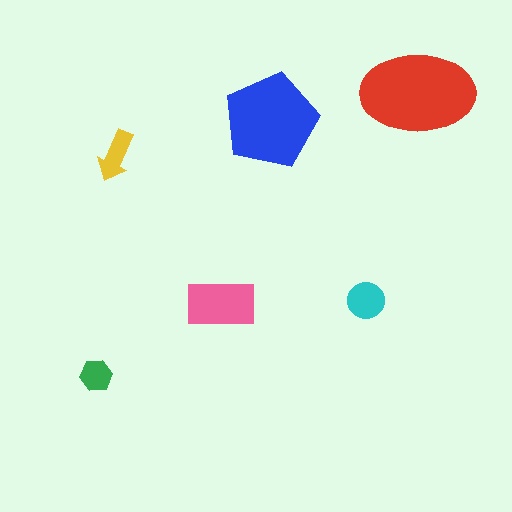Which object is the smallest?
The green hexagon.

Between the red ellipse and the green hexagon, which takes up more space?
The red ellipse.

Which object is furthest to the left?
The green hexagon is leftmost.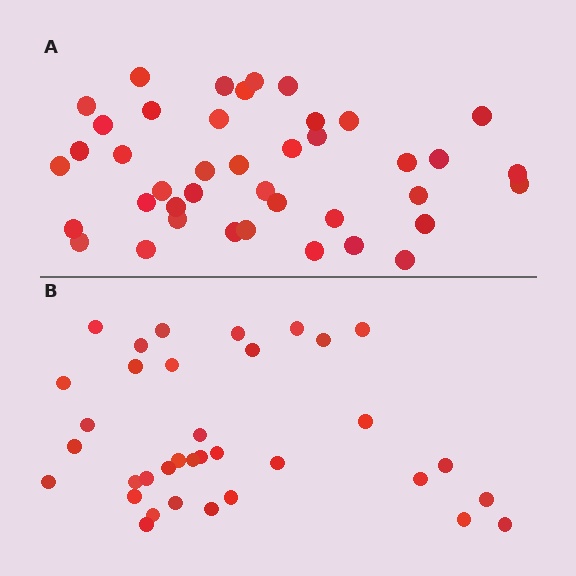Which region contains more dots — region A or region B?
Region A (the top region) has more dots.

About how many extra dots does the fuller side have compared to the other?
Region A has about 6 more dots than region B.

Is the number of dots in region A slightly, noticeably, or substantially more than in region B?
Region A has only slightly more — the two regions are fairly close. The ratio is roughly 1.2 to 1.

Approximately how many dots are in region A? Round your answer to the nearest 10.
About 40 dots. (The exact count is 41, which rounds to 40.)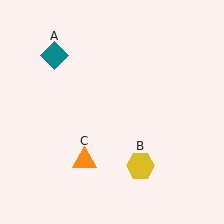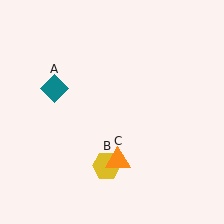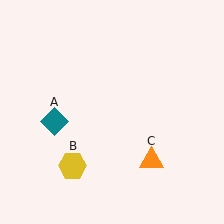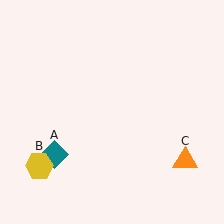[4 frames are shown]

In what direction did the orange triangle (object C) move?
The orange triangle (object C) moved right.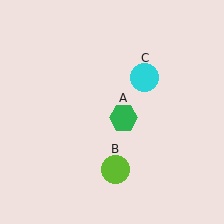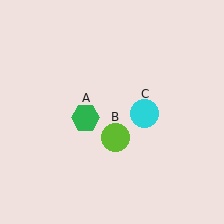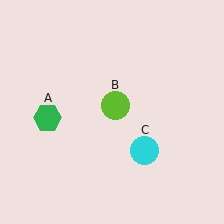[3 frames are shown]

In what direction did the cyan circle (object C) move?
The cyan circle (object C) moved down.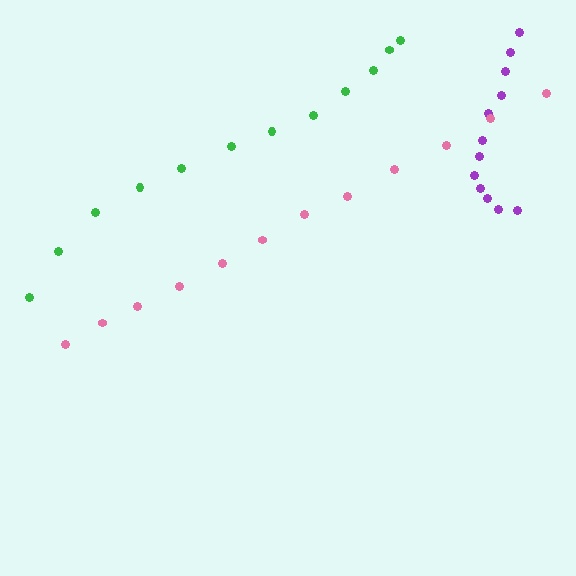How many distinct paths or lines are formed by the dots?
There are 3 distinct paths.